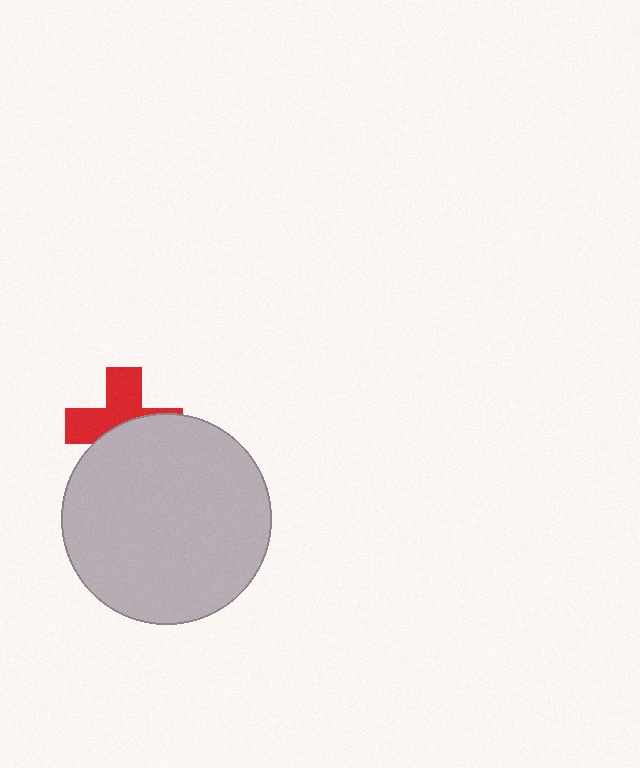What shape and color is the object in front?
The object in front is a light gray circle.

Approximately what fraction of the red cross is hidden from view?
Roughly 50% of the red cross is hidden behind the light gray circle.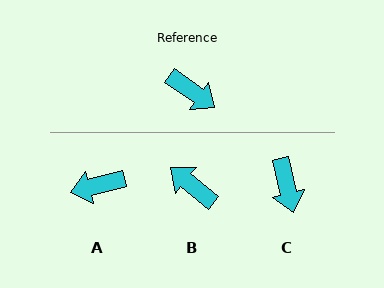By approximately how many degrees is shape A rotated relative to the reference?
Approximately 131 degrees clockwise.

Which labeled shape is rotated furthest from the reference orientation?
B, about 176 degrees away.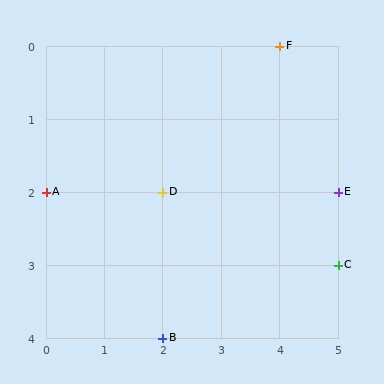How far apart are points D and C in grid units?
Points D and C are 3 columns and 1 row apart (about 3.2 grid units diagonally).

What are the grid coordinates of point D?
Point D is at grid coordinates (2, 2).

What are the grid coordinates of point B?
Point B is at grid coordinates (2, 4).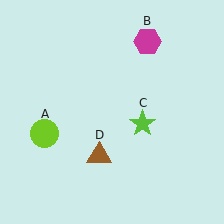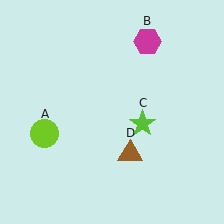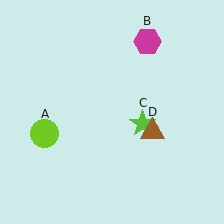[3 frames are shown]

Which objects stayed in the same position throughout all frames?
Lime circle (object A) and magenta hexagon (object B) and lime star (object C) remained stationary.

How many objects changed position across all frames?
1 object changed position: brown triangle (object D).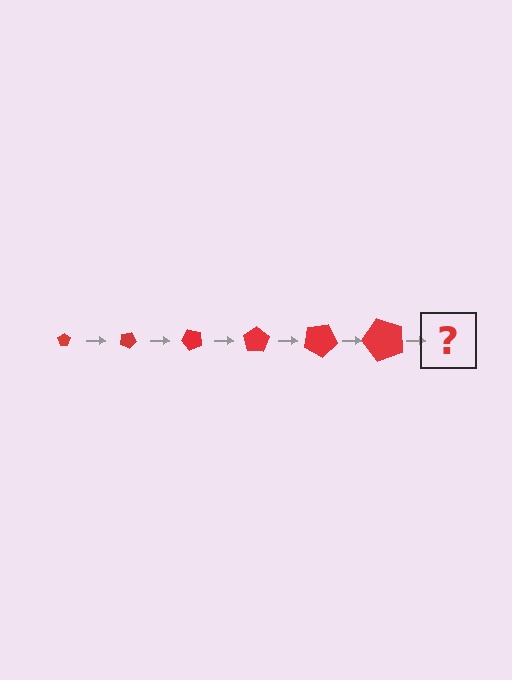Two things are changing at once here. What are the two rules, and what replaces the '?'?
The two rules are that the pentagon grows larger each step and it rotates 25 degrees each step. The '?' should be a pentagon, larger than the previous one and rotated 150 degrees from the start.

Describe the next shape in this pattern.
It should be a pentagon, larger than the previous one and rotated 150 degrees from the start.